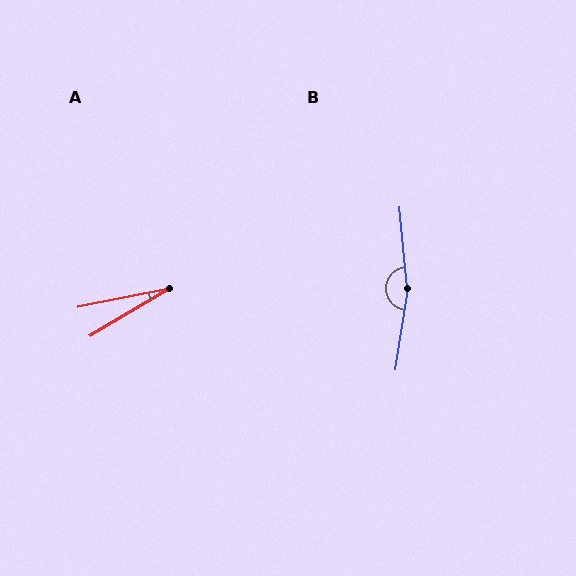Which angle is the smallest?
A, at approximately 19 degrees.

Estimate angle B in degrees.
Approximately 166 degrees.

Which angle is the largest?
B, at approximately 166 degrees.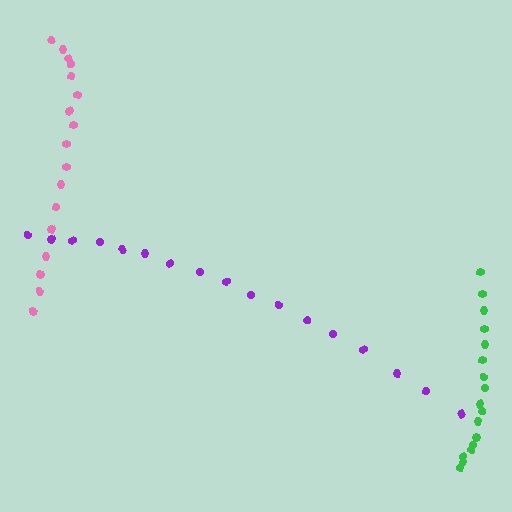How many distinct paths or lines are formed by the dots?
There are 3 distinct paths.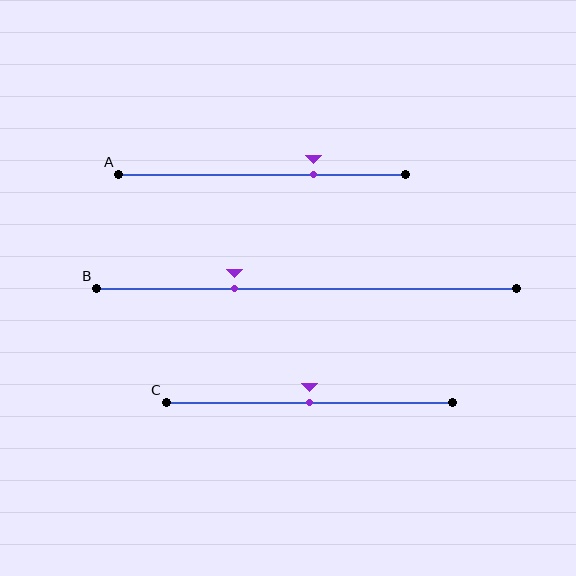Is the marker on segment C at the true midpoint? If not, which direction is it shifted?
Yes, the marker on segment C is at the true midpoint.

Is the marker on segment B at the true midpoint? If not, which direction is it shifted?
No, the marker on segment B is shifted to the left by about 17% of the segment length.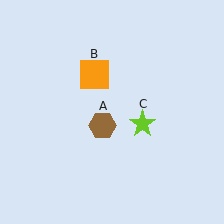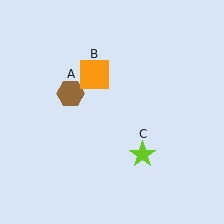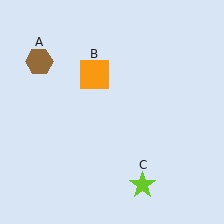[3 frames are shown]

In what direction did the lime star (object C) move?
The lime star (object C) moved down.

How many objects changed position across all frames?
2 objects changed position: brown hexagon (object A), lime star (object C).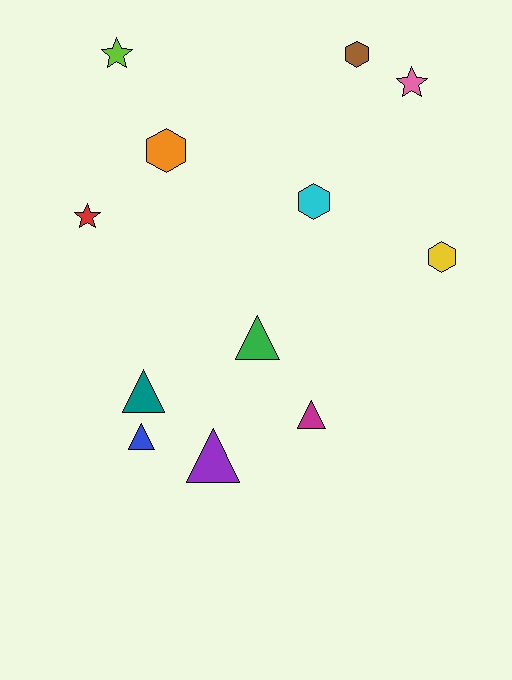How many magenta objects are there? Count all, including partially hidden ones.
There is 1 magenta object.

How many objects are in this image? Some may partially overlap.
There are 12 objects.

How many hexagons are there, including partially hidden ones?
There are 4 hexagons.